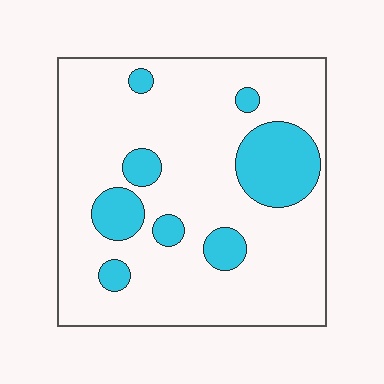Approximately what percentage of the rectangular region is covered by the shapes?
Approximately 20%.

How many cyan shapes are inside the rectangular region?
8.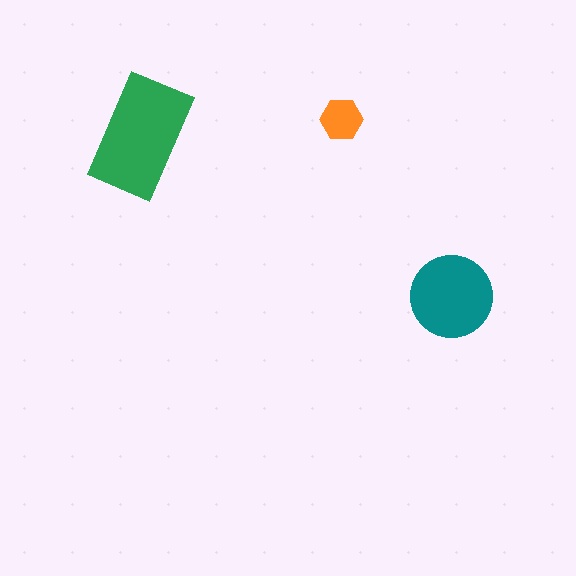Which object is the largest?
The green rectangle.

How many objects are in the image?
There are 3 objects in the image.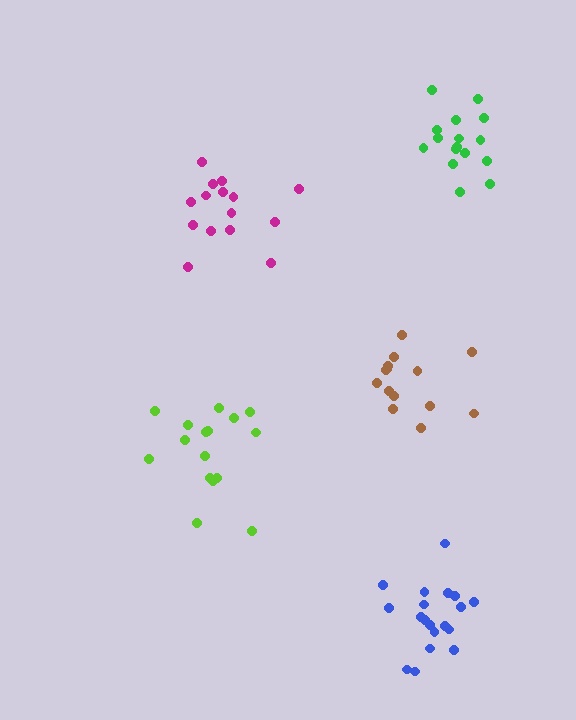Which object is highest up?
The green cluster is topmost.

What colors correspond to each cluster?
The clusters are colored: brown, green, lime, magenta, blue.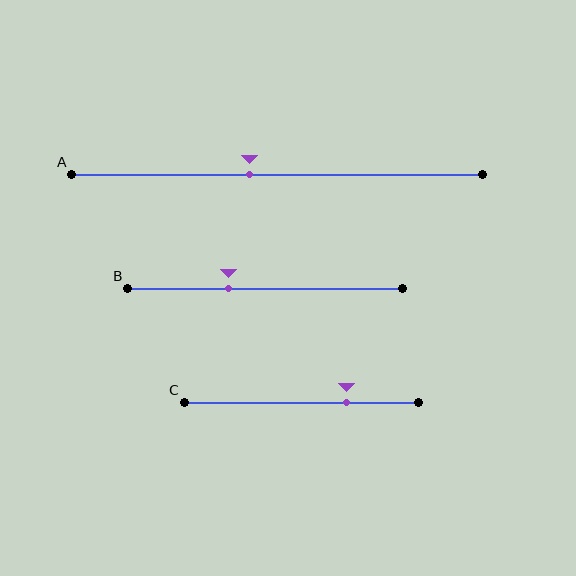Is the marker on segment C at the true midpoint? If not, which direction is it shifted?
No, the marker on segment C is shifted to the right by about 19% of the segment length.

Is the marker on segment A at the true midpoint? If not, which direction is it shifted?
No, the marker on segment A is shifted to the left by about 7% of the segment length.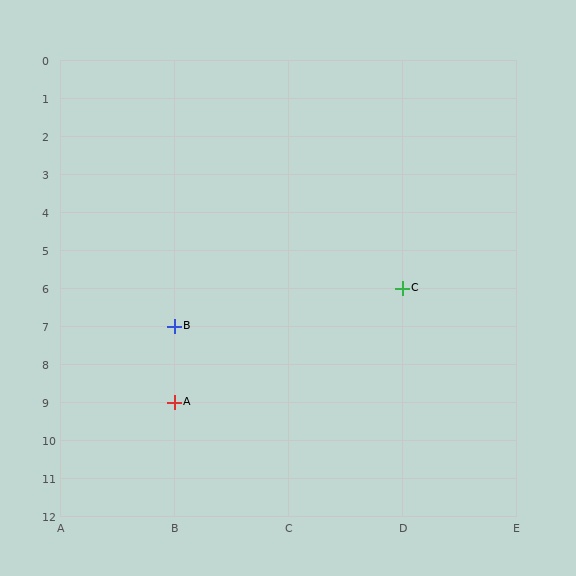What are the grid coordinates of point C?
Point C is at grid coordinates (D, 6).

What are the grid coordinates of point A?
Point A is at grid coordinates (B, 9).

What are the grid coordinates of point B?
Point B is at grid coordinates (B, 7).